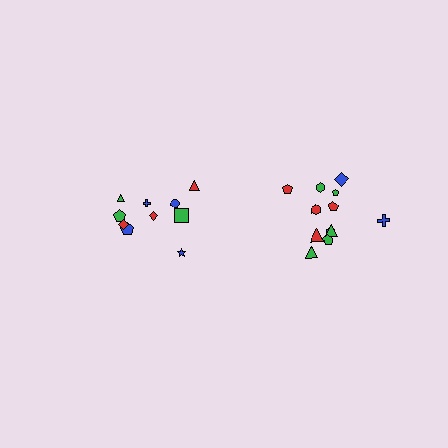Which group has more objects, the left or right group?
The right group.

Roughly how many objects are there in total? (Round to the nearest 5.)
Roughly 20 objects in total.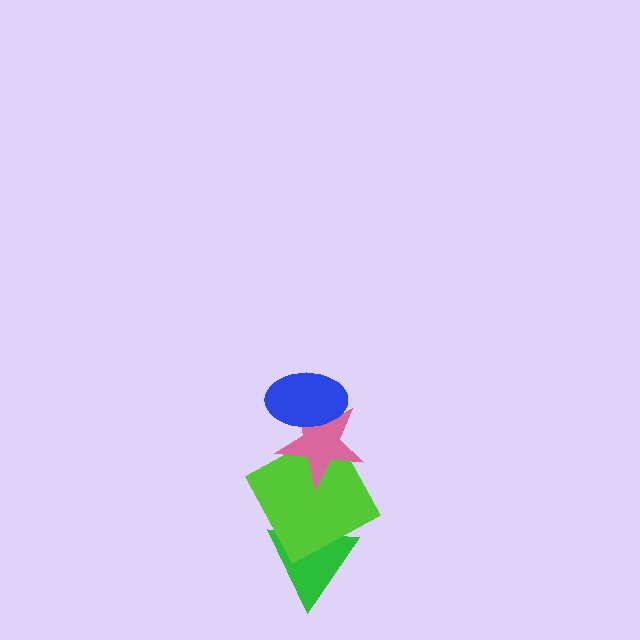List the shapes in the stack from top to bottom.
From top to bottom: the blue ellipse, the pink star, the lime square, the green triangle.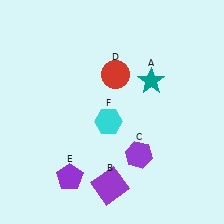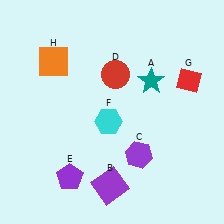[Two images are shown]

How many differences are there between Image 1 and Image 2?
There are 2 differences between the two images.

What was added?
A red diamond (G), an orange square (H) were added in Image 2.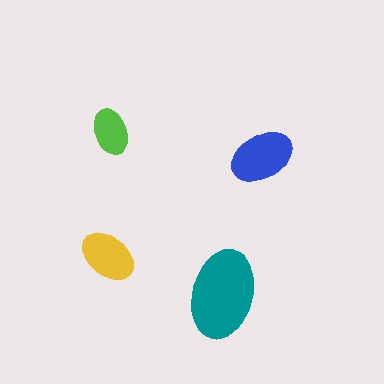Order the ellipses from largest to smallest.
the teal one, the blue one, the yellow one, the lime one.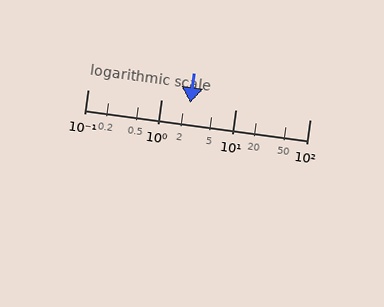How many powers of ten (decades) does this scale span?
The scale spans 3 decades, from 0.1 to 100.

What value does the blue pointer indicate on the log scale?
The pointer indicates approximately 2.4.